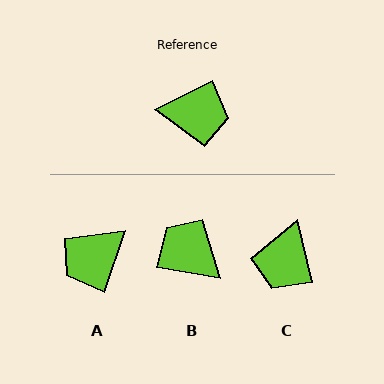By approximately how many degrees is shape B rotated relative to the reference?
Approximately 144 degrees counter-clockwise.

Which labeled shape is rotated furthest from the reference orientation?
B, about 144 degrees away.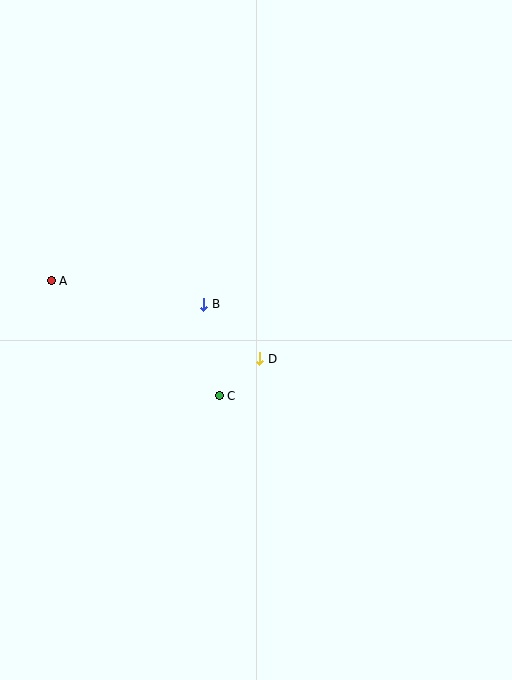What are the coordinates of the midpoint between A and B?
The midpoint between A and B is at (127, 293).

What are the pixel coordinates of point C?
Point C is at (219, 396).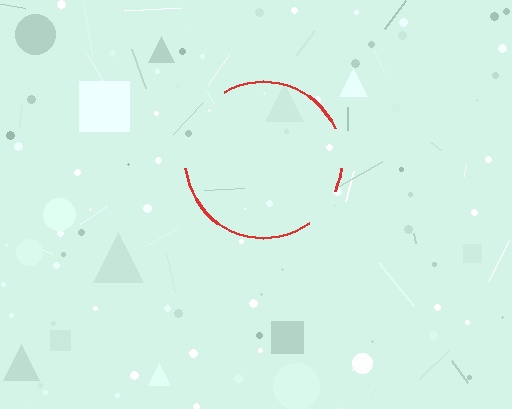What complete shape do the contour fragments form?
The contour fragments form a circle.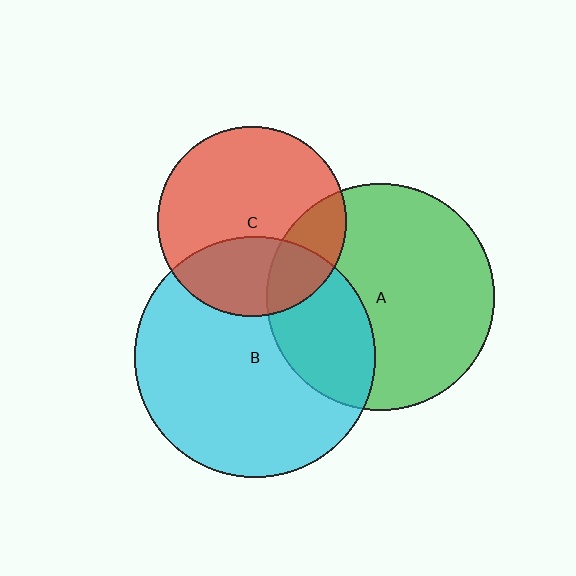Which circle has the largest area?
Circle B (cyan).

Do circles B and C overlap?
Yes.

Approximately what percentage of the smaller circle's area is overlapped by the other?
Approximately 30%.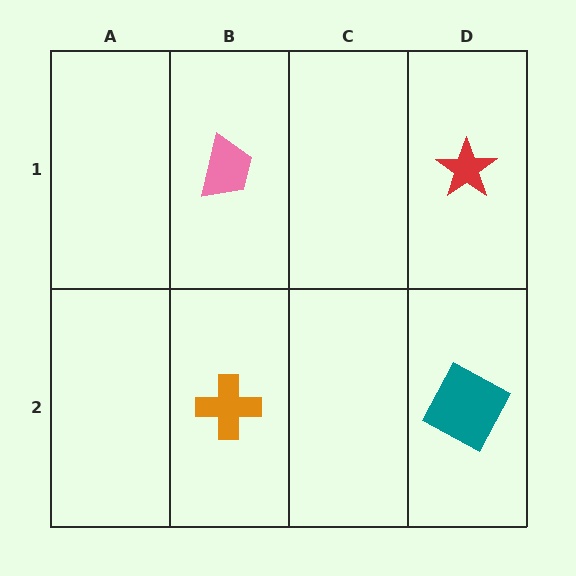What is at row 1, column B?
A pink trapezoid.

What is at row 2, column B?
An orange cross.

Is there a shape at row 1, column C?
No, that cell is empty.